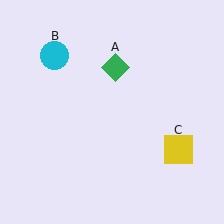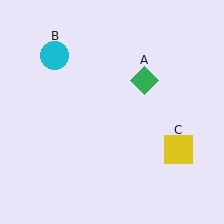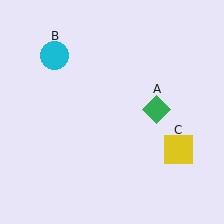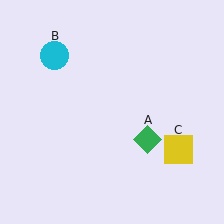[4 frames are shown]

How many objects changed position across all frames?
1 object changed position: green diamond (object A).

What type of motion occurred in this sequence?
The green diamond (object A) rotated clockwise around the center of the scene.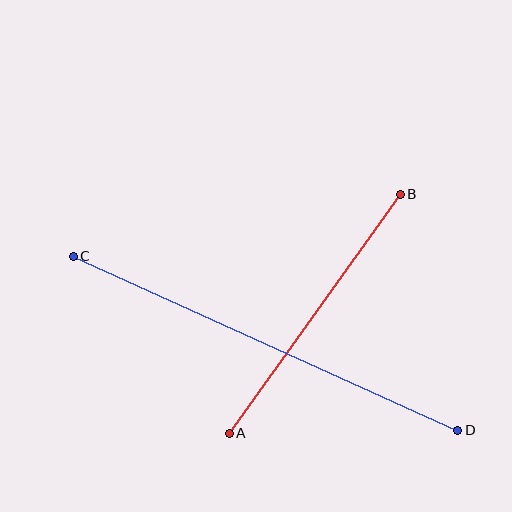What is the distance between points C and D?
The distance is approximately 422 pixels.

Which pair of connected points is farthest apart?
Points C and D are farthest apart.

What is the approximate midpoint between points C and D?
The midpoint is at approximately (265, 343) pixels.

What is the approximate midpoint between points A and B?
The midpoint is at approximately (315, 314) pixels.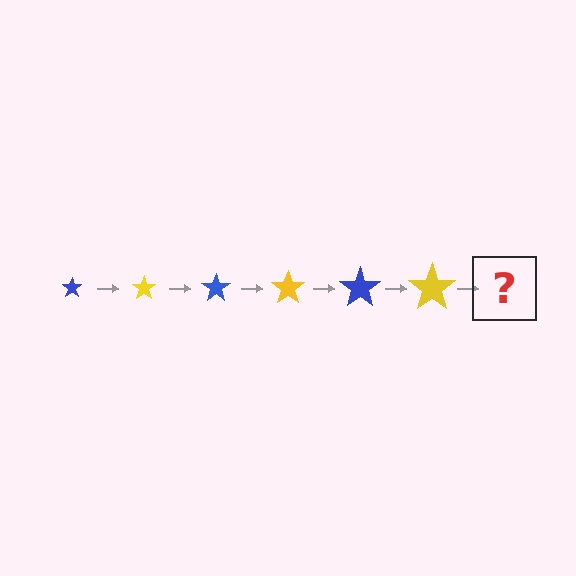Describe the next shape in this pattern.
It should be a blue star, larger than the previous one.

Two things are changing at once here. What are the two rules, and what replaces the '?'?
The two rules are that the star grows larger each step and the color cycles through blue and yellow. The '?' should be a blue star, larger than the previous one.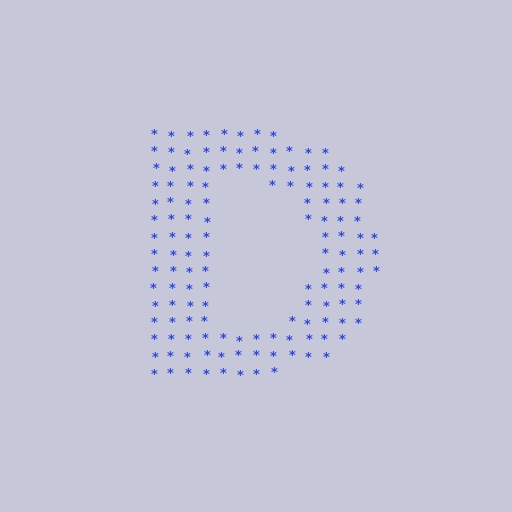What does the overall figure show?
The overall figure shows the letter D.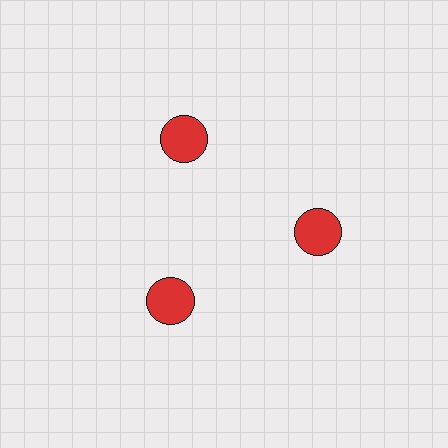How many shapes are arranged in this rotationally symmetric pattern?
There are 3 shapes, arranged in 3 groups of 1.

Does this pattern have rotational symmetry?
Yes, this pattern has 3-fold rotational symmetry. It looks the same after rotating 120 degrees around the center.